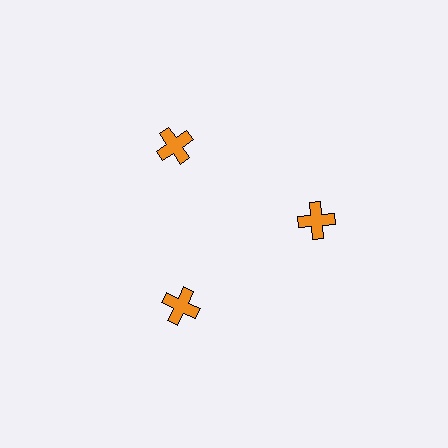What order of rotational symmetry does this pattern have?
This pattern has 3-fold rotational symmetry.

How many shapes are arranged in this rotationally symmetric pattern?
There are 3 shapes, arranged in 3 groups of 1.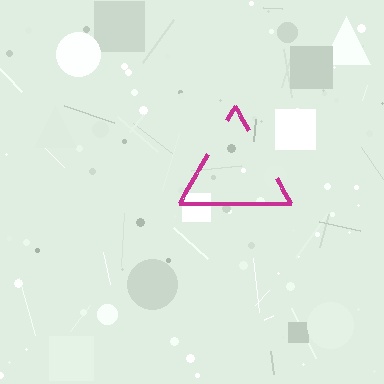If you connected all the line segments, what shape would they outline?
They would outline a triangle.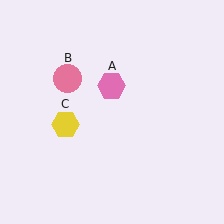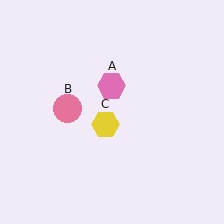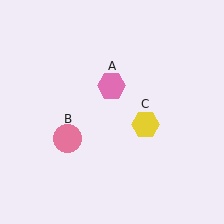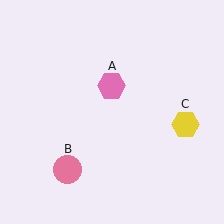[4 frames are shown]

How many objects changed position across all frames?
2 objects changed position: pink circle (object B), yellow hexagon (object C).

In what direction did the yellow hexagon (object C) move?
The yellow hexagon (object C) moved right.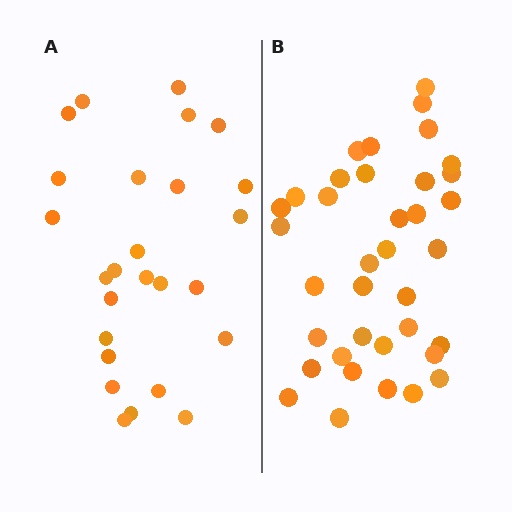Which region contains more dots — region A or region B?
Region B (the right region) has more dots.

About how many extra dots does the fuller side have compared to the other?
Region B has roughly 12 or so more dots than region A.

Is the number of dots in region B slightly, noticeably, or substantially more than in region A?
Region B has noticeably more, but not dramatically so. The ratio is roughly 1.4 to 1.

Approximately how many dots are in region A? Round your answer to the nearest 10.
About 30 dots. (The exact count is 26, which rounds to 30.)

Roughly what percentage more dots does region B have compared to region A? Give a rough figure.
About 40% more.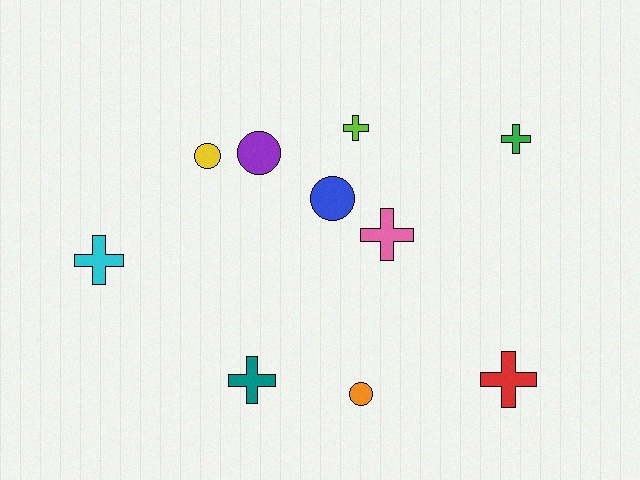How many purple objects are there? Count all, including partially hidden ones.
There is 1 purple object.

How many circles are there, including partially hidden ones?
There are 4 circles.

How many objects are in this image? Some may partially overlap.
There are 10 objects.